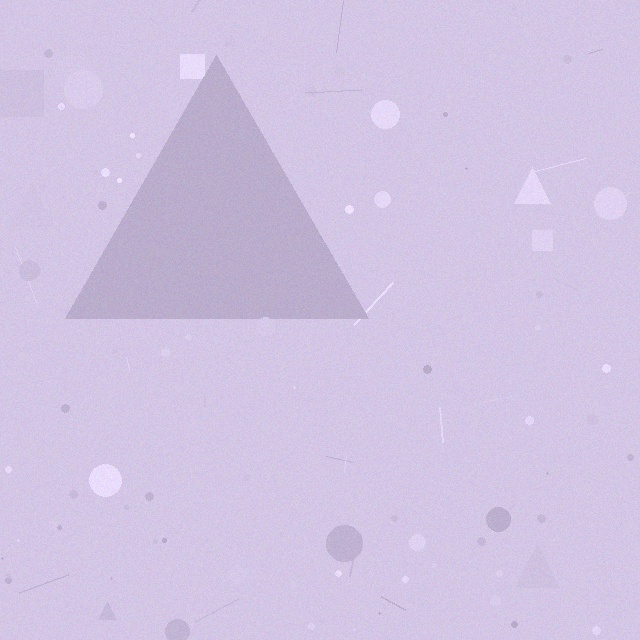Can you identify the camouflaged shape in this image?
The camouflaged shape is a triangle.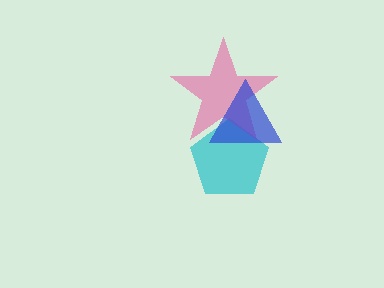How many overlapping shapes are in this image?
There are 3 overlapping shapes in the image.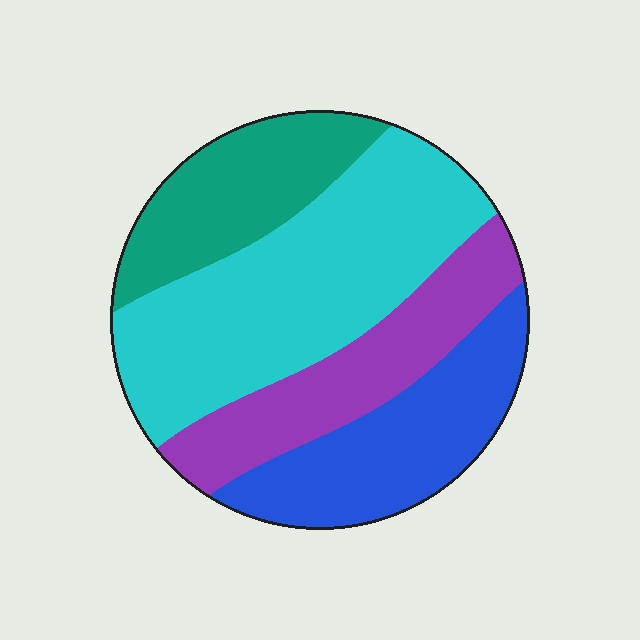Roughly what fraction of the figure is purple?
Purple takes up less than a quarter of the figure.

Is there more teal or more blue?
Blue.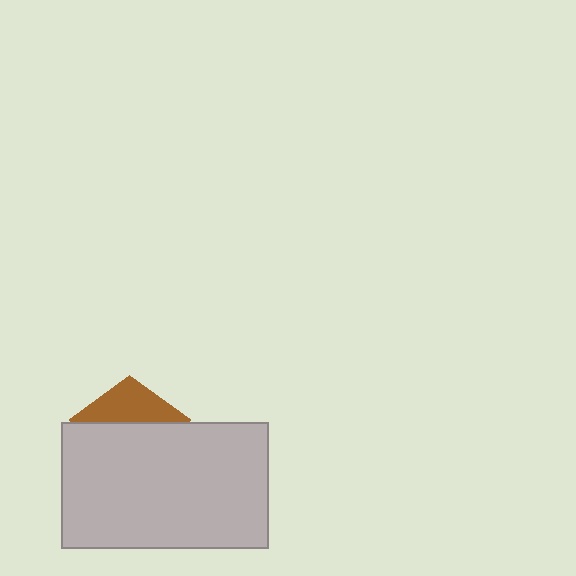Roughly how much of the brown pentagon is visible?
A small part of it is visible (roughly 30%).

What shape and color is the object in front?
The object in front is a light gray rectangle.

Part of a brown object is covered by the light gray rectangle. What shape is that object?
It is a pentagon.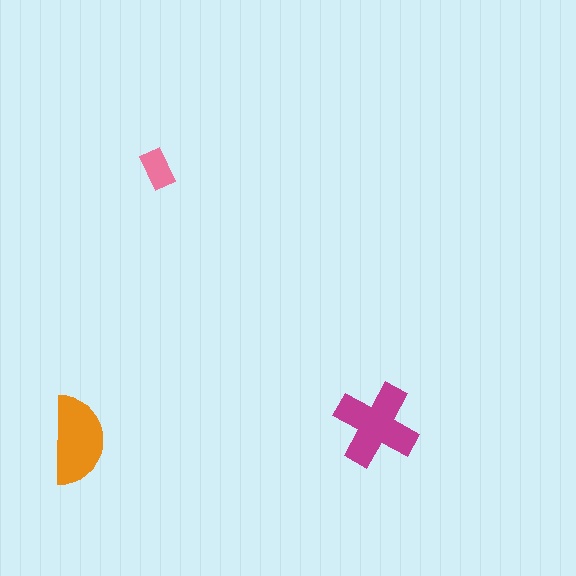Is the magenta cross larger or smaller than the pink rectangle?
Larger.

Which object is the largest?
The magenta cross.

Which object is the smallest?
The pink rectangle.